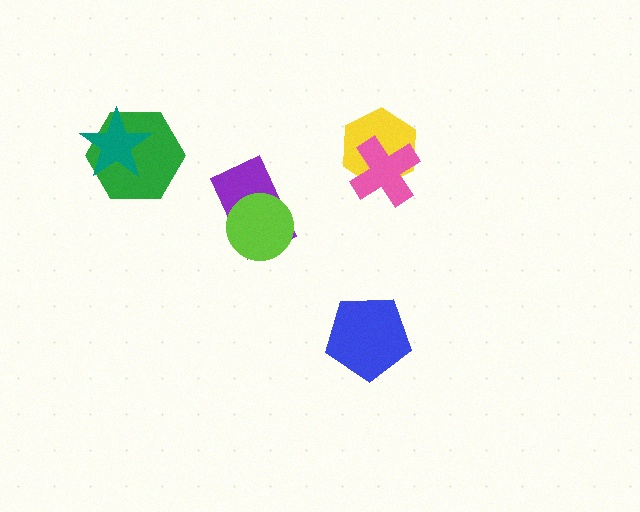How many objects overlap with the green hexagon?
1 object overlaps with the green hexagon.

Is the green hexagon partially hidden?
Yes, it is partially covered by another shape.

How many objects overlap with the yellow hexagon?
1 object overlaps with the yellow hexagon.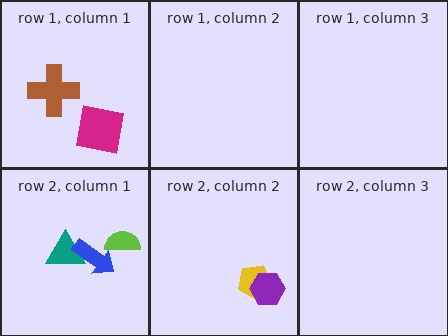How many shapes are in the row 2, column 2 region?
2.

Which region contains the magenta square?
The row 1, column 1 region.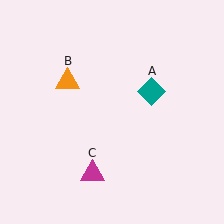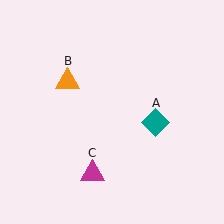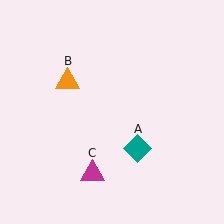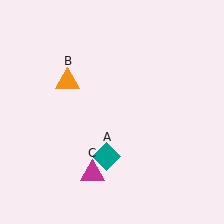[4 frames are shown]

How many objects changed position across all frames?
1 object changed position: teal diamond (object A).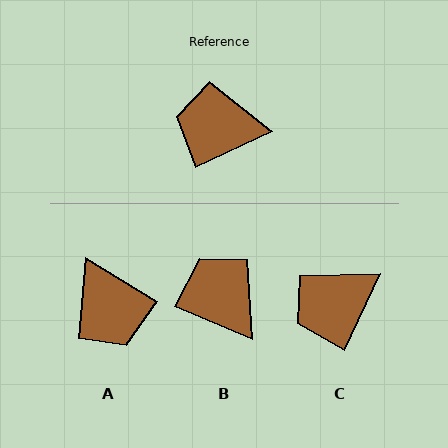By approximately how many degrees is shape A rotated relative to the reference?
Approximately 124 degrees counter-clockwise.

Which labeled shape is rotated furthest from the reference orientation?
A, about 124 degrees away.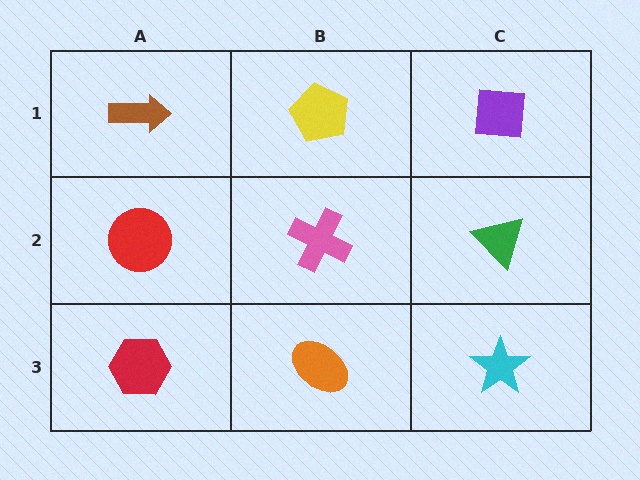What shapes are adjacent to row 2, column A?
A brown arrow (row 1, column A), a red hexagon (row 3, column A), a pink cross (row 2, column B).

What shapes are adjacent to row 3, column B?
A pink cross (row 2, column B), a red hexagon (row 3, column A), a cyan star (row 3, column C).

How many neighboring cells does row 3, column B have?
3.